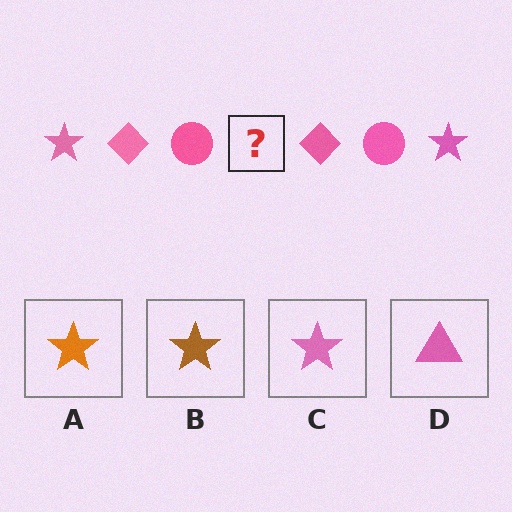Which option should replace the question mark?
Option C.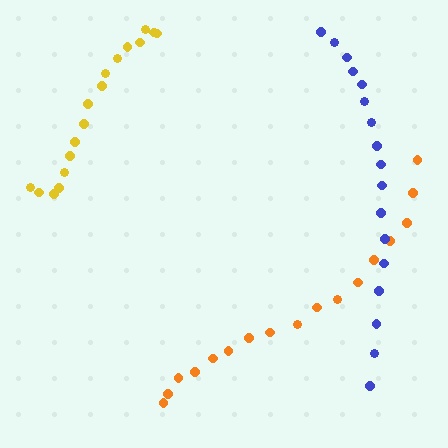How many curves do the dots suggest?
There are 3 distinct paths.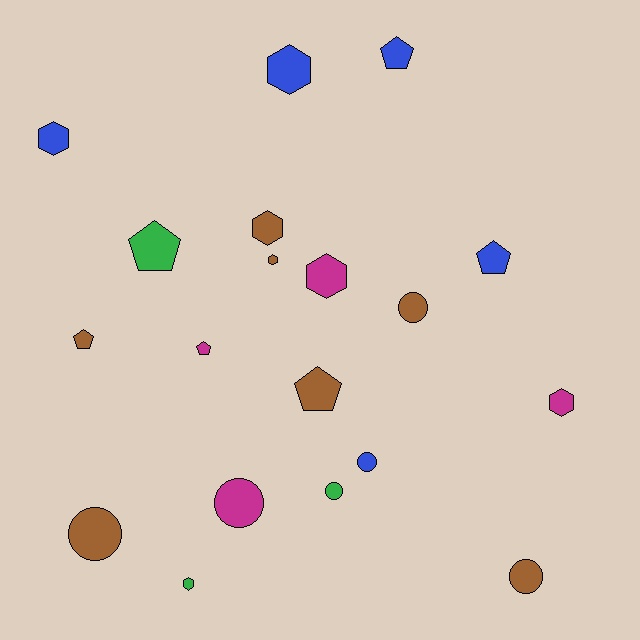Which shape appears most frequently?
Hexagon, with 7 objects.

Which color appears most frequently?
Brown, with 7 objects.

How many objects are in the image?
There are 19 objects.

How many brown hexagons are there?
There are 2 brown hexagons.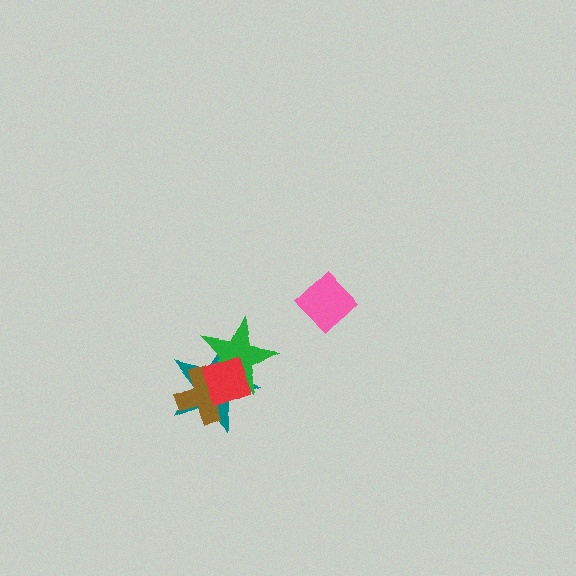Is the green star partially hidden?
Yes, it is partially covered by another shape.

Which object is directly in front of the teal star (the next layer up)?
The brown cross is directly in front of the teal star.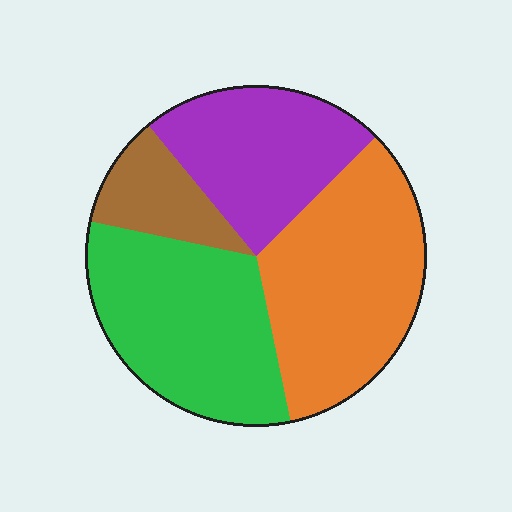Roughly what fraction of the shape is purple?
Purple takes up less than a quarter of the shape.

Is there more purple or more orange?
Orange.